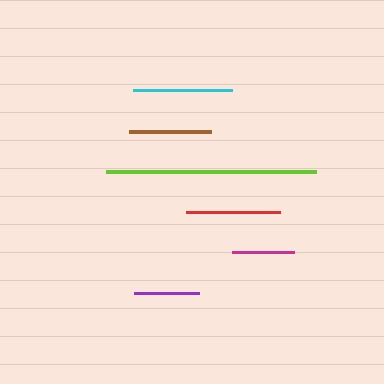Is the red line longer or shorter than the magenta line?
The red line is longer than the magenta line.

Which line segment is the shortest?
The magenta line is the shortest at approximately 62 pixels.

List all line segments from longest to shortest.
From longest to shortest: lime, cyan, red, brown, purple, magenta.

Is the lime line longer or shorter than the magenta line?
The lime line is longer than the magenta line.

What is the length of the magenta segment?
The magenta segment is approximately 62 pixels long.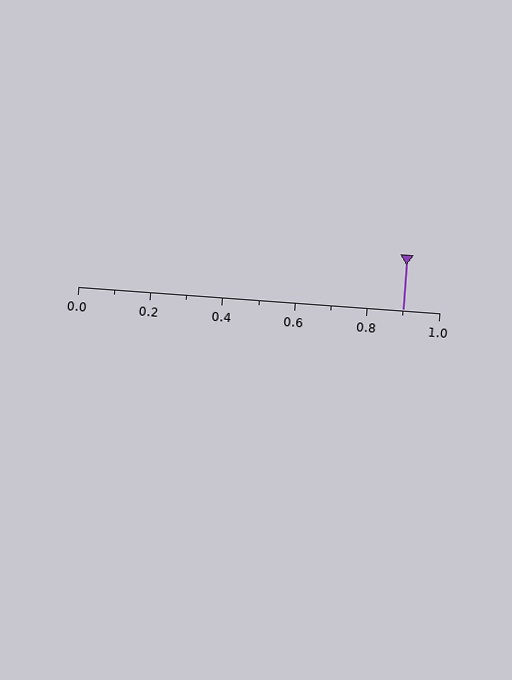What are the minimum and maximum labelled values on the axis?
The axis runs from 0.0 to 1.0.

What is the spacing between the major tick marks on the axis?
The major ticks are spaced 0.2 apart.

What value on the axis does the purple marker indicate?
The marker indicates approximately 0.9.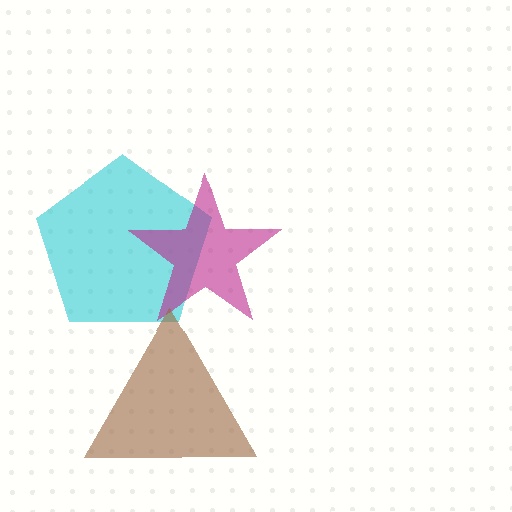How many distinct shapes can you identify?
There are 3 distinct shapes: a cyan pentagon, a magenta star, a brown triangle.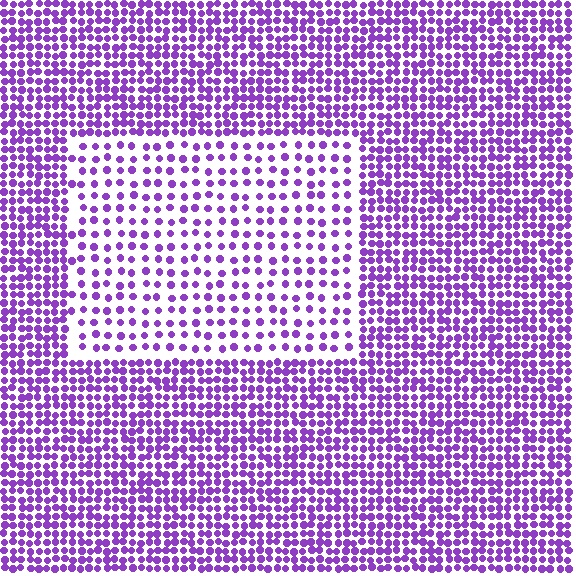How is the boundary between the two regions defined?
The boundary is defined by a change in element density (approximately 2.2x ratio). All elements are the same color, size, and shape.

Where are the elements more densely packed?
The elements are more densely packed outside the rectangle boundary.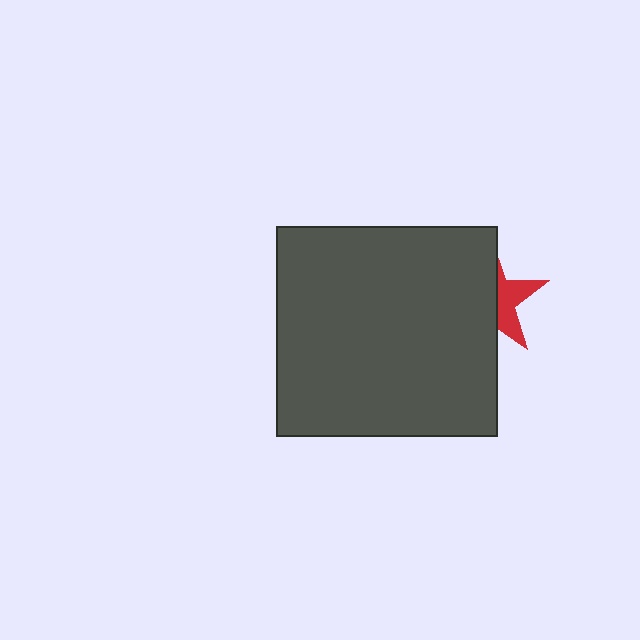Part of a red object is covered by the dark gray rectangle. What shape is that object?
It is a star.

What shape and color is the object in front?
The object in front is a dark gray rectangle.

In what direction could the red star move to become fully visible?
The red star could move right. That would shift it out from behind the dark gray rectangle entirely.